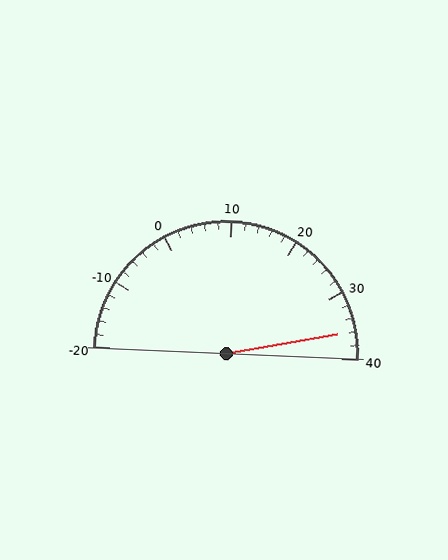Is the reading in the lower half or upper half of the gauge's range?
The reading is in the upper half of the range (-20 to 40).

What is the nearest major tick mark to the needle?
The nearest major tick mark is 40.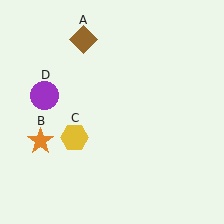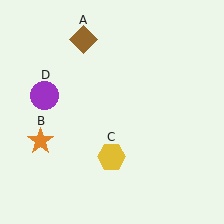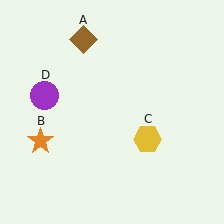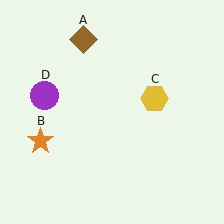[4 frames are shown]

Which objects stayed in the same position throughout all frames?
Brown diamond (object A) and orange star (object B) and purple circle (object D) remained stationary.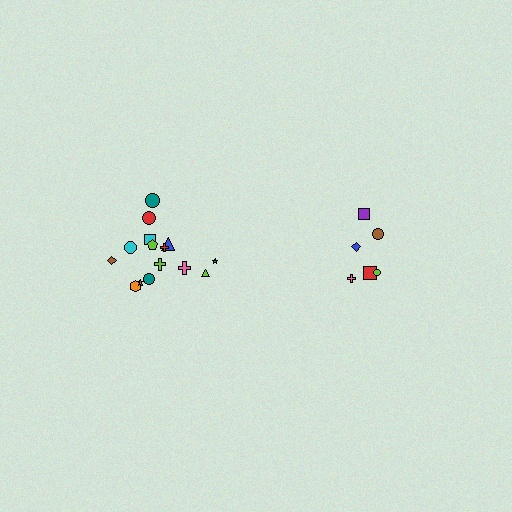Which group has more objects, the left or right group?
The left group.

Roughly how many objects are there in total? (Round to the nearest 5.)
Roughly 20 objects in total.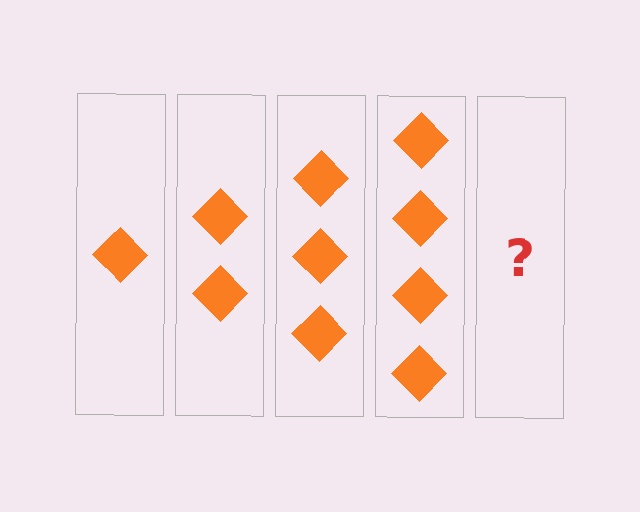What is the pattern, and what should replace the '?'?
The pattern is that each step adds one more diamond. The '?' should be 5 diamonds.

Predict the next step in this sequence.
The next step is 5 diamonds.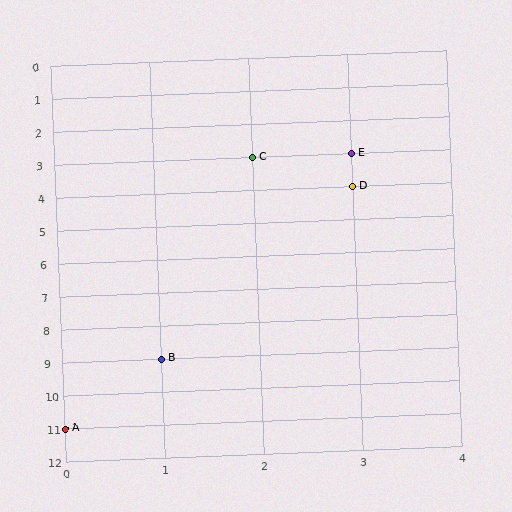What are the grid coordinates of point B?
Point B is at grid coordinates (1, 9).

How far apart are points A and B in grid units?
Points A and B are 1 column and 2 rows apart (about 2.2 grid units diagonally).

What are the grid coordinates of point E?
Point E is at grid coordinates (3, 3).